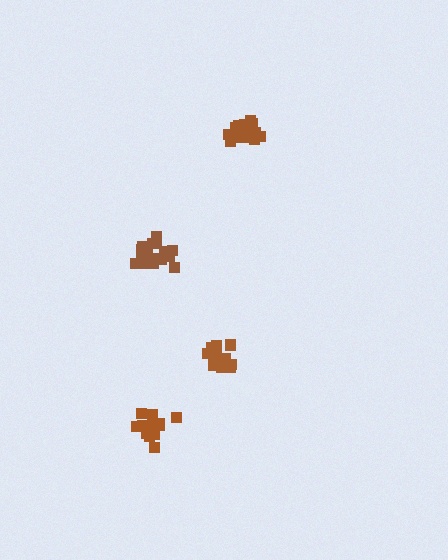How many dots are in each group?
Group 1: 18 dots, Group 2: 16 dots, Group 3: 12 dots, Group 4: 18 dots (64 total).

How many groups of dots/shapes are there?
There are 4 groups.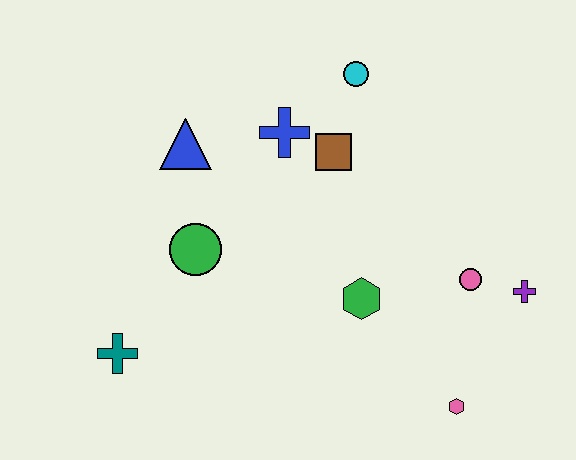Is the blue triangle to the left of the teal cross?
No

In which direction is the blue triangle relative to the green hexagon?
The blue triangle is to the left of the green hexagon.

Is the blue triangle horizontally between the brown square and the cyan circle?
No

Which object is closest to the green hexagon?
The pink circle is closest to the green hexagon.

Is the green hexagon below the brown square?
Yes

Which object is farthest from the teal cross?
The purple cross is farthest from the teal cross.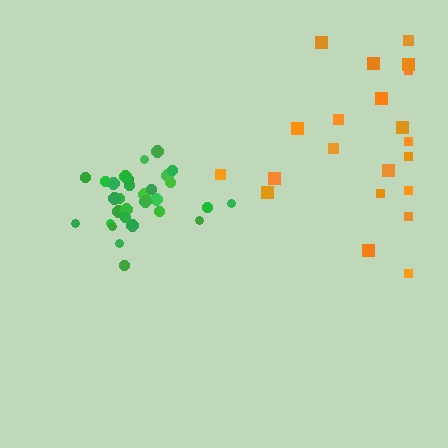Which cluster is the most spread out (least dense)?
Orange.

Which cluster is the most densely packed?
Green.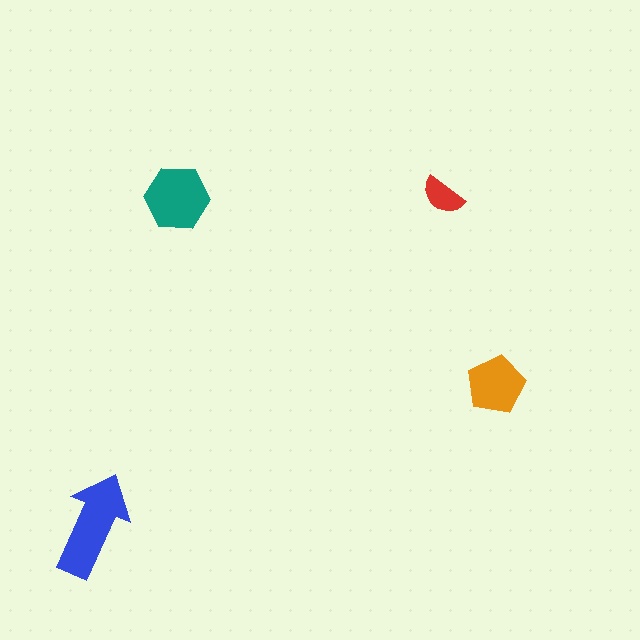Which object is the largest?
The blue arrow.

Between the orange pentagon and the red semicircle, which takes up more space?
The orange pentagon.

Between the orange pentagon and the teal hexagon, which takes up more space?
The teal hexagon.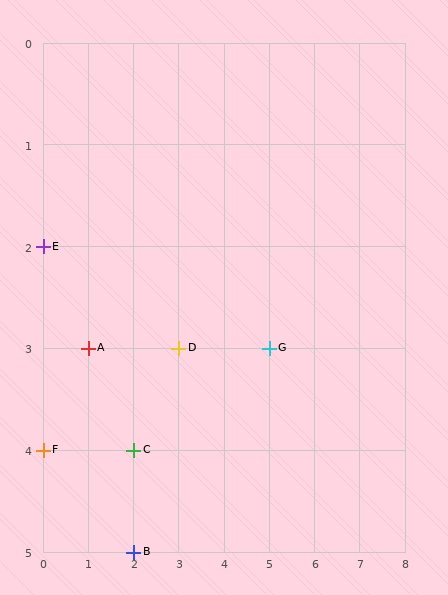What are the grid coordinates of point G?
Point G is at grid coordinates (5, 3).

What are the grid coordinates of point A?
Point A is at grid coordinates (1, 3).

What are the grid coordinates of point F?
Point F is at grid coordinates (0, 4).